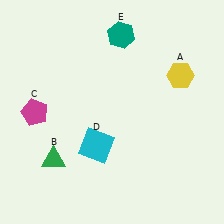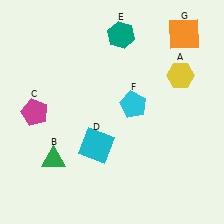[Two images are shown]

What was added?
A cyan pentagon (F), an orange square (G) were added in Image 2.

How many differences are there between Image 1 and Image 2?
There are 2 differences between the two images.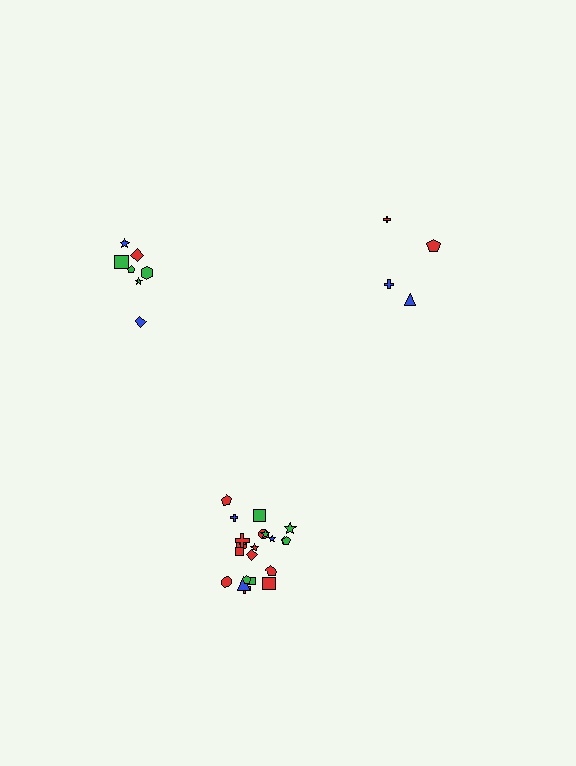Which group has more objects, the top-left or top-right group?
The top-left group.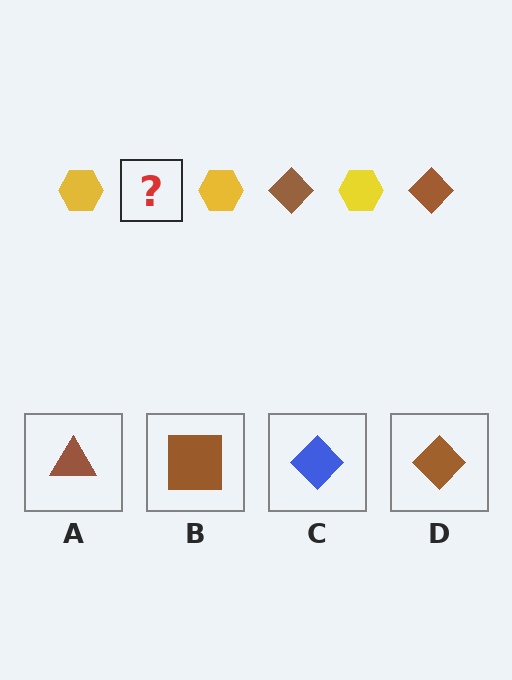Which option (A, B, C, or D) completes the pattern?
D.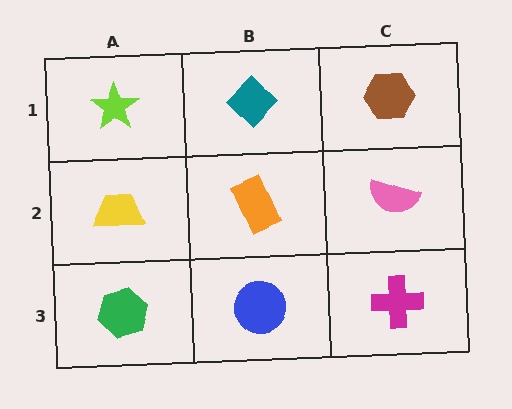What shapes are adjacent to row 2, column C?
A brown hexagon (row 1, column C), a magenta cross (row 3, column C), an orange rectangle (row 2, column B).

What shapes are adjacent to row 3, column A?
A yellow trapezoid (row 2, column A), a blue circle (row 3, column B).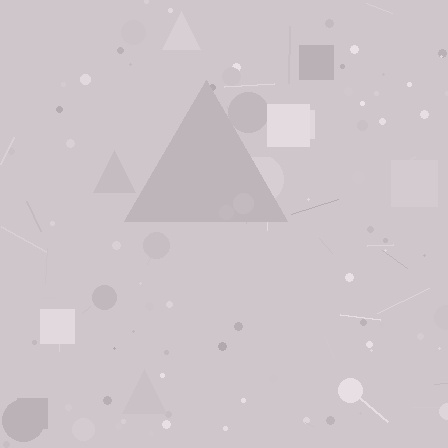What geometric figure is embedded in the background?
A triangle is embedded in the background.